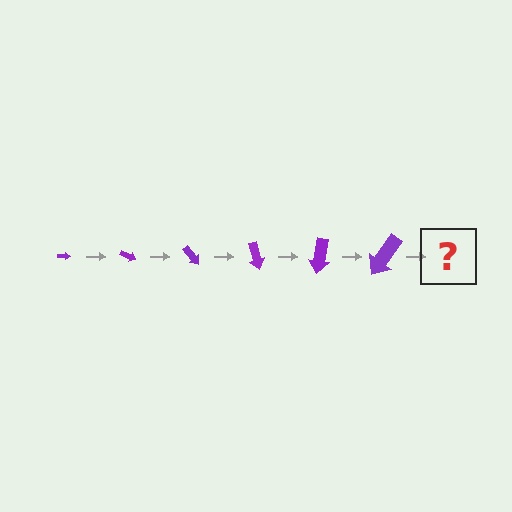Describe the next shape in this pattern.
It should be an arrow, larger than the previous one and rotated 150 degrees from the start.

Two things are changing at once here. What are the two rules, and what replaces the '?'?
The two rules are that the arrow grows larger each step and it rotates 25 degrees each step. The '?' should be an arrow, larger than the previous one and rotated 150 degrees from the start.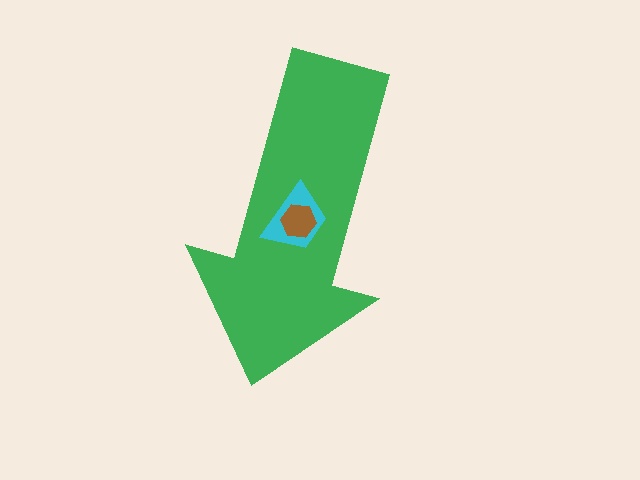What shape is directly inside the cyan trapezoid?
The brown hexagon.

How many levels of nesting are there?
3.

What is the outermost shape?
The green arrow.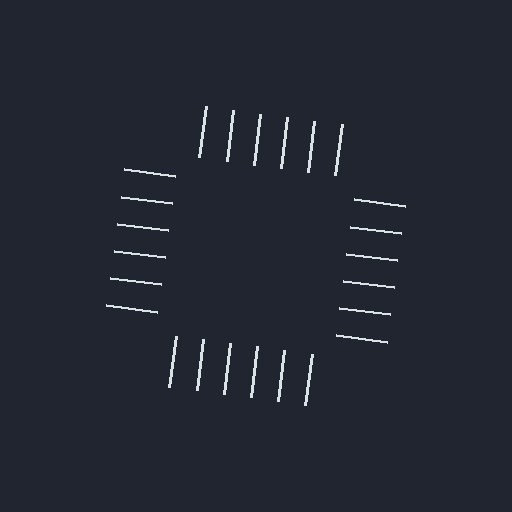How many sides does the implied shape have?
4 sides — the line-ends trace a square.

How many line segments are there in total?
24 — 6 along each of the 4 edges.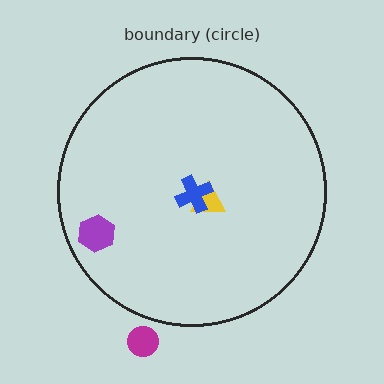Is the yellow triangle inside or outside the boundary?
Inside.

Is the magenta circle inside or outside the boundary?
Outside.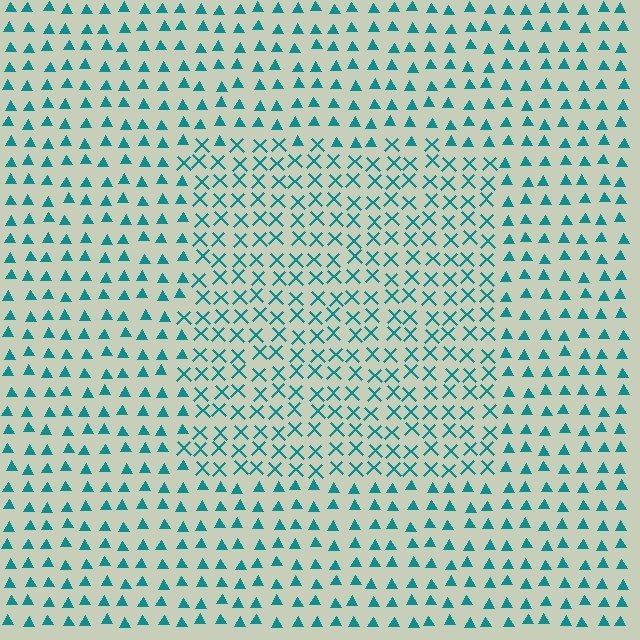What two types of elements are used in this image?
The image uses X marks inside the rectangle region and triangles outside it.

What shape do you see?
I see a rectangle.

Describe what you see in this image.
The image is filled with small teal elements arranged in a uniform grid. A rectangle-shaped region contains X marks, while the surrounding area contains triangles. The boundary is defined purely by the change in element shape.